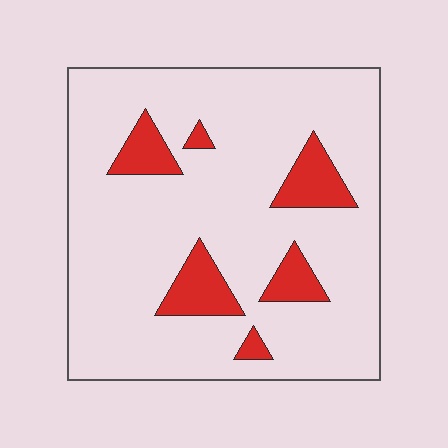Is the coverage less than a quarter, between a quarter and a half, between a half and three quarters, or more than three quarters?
Less than a quarter.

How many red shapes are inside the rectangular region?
6.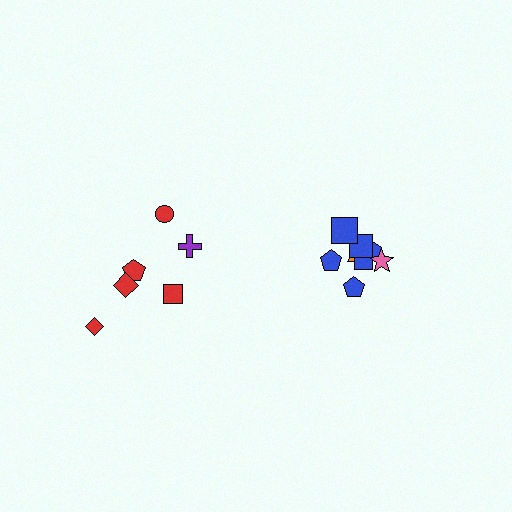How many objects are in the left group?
There are 6 objects.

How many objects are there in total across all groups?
There are 14 objects.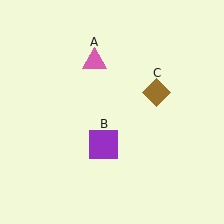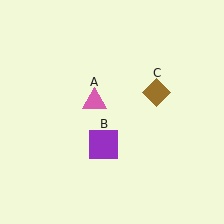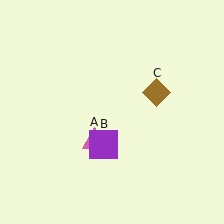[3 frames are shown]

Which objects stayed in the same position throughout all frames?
Purple square (object B) and brown diamond (object C) remained stationary.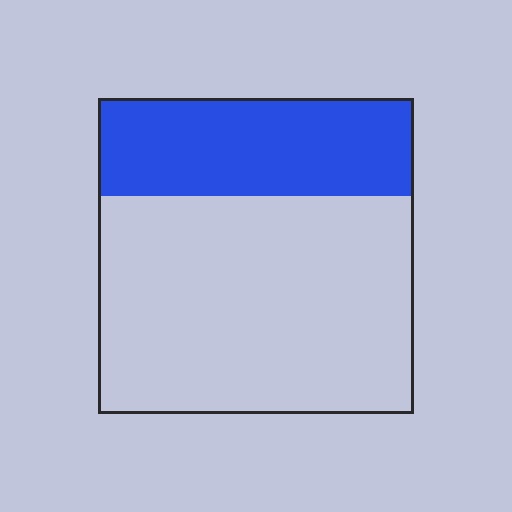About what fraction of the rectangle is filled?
About one third (1/3).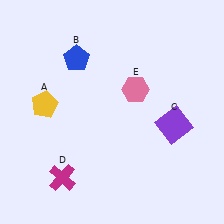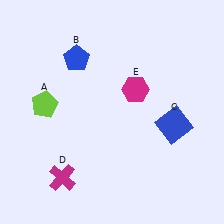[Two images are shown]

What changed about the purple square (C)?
In Image 1, C is purple. In Image 2, it changed to blue.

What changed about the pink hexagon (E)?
In Image 1, E is pink. In Image 2, it changed to magenta.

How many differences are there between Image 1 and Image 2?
There are 3 differences between the two images.